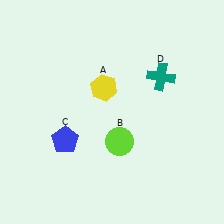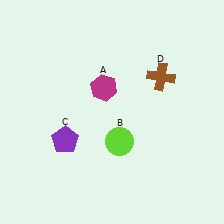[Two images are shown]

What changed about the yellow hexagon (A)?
In Image 1, A is yellow. In Image 2, it changed to magenta.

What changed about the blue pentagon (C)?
In Image 1, C is blue. In Image 2, it changed to purple.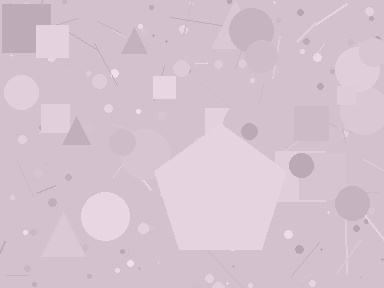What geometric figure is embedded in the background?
A pentagon is embedded in the background.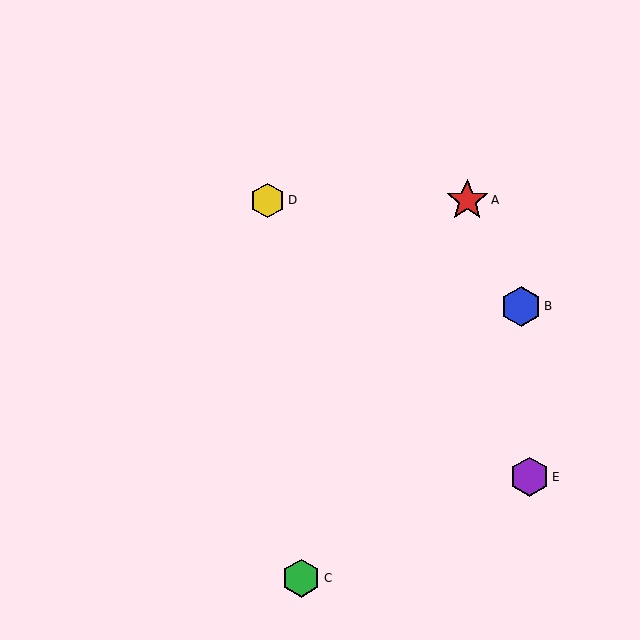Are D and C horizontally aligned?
No, D is at y≈200 and C is at y≈578.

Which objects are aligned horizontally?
Objects A, D are aligned horizontally.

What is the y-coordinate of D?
Object D is at y≈200.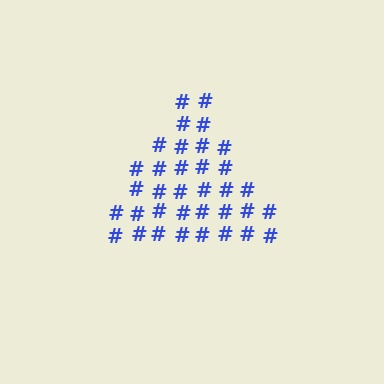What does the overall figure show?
The overall figure shows a triangle.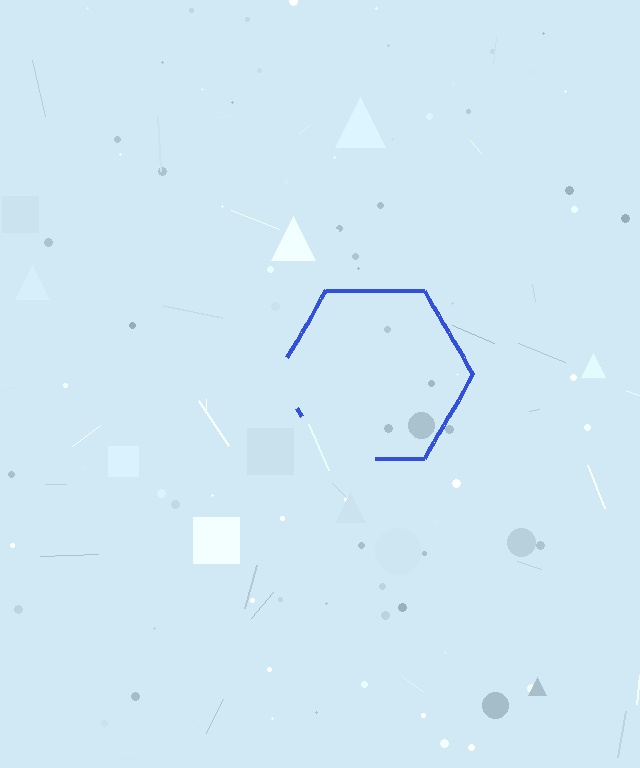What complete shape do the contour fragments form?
The contour fragments form a hexagon.